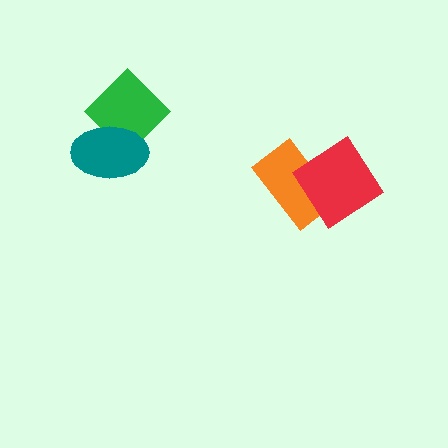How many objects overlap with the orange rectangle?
1 object overlaps with the orange rectangle.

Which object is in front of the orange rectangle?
The red diamond is in front of the orange rectangle.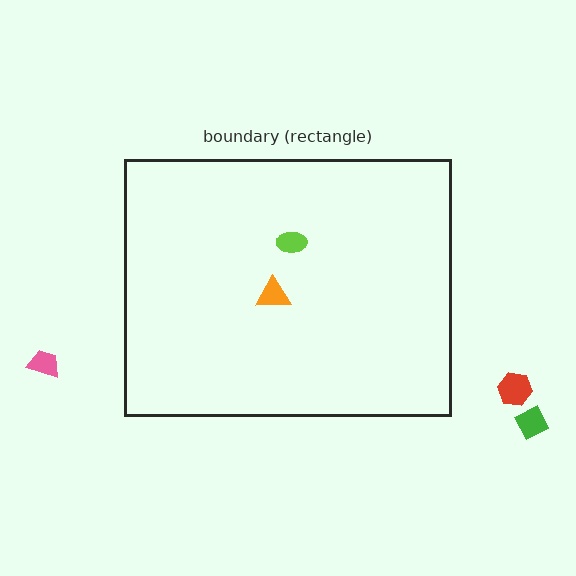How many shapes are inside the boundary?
2 inside, 3 outside.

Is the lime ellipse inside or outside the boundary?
Inside.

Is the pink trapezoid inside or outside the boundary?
Outside.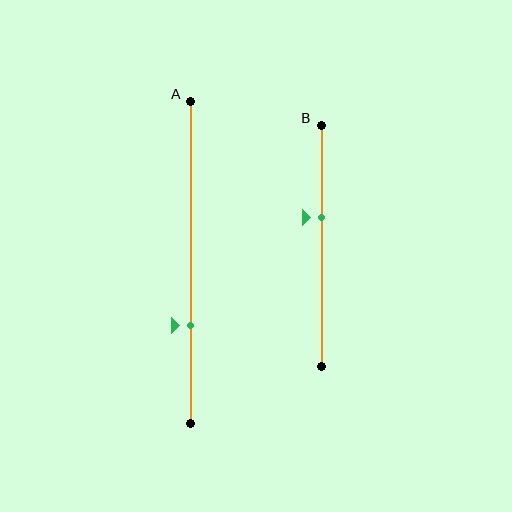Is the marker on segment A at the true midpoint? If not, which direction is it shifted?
No, the marker on segment A is shifted downward by about 20% of the segment length.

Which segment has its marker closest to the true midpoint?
Segment B has its marker closest to the true midpoint.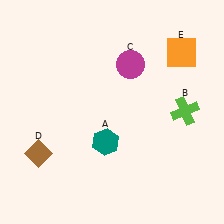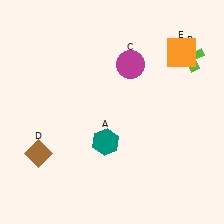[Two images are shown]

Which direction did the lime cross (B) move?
The lime cross (B) moved up.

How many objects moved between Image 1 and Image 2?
1 object moved between the two images.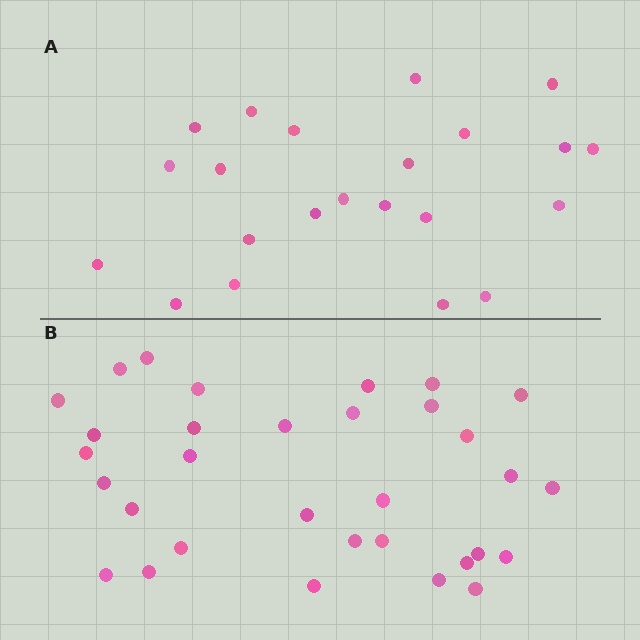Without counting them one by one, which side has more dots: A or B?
Region B (the bottom region) has more dots.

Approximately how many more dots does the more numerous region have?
Region B has roughly 10 or so more dots than region A.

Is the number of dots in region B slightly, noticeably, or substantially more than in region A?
Region B has substantially more. The ratio is roughly 1.5 to 1.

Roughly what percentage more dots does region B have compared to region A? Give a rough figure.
About 45% more.